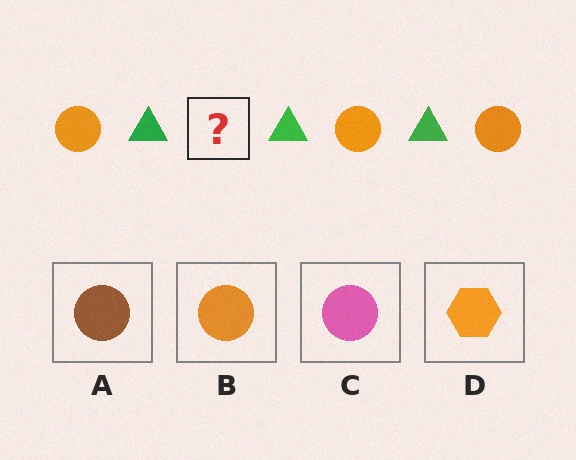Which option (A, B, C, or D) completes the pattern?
B.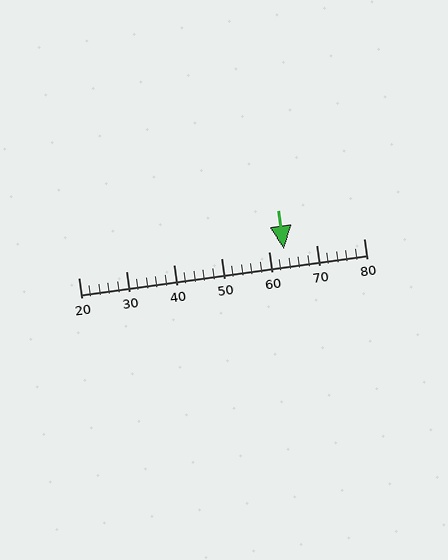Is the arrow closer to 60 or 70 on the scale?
The arrow is closer to 60.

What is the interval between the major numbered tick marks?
The major tick marks are spaced 10 units apart.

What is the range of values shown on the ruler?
The ruler shows values from 20 to 80.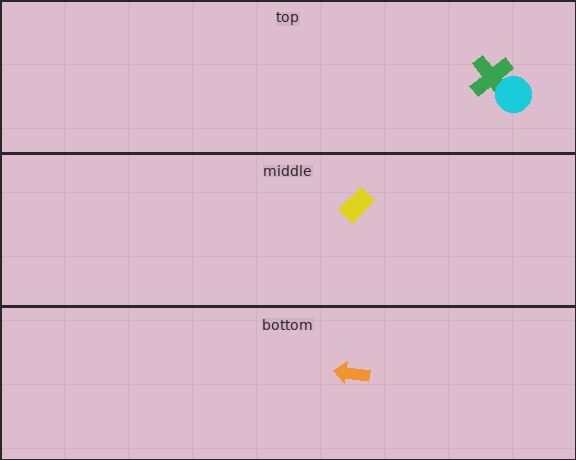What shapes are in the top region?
The green cross, the cyan circle.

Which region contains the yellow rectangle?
The middle region.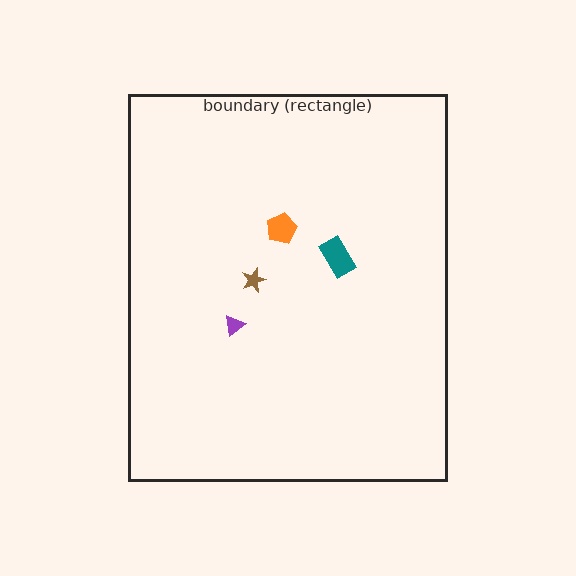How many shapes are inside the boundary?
4 inside, 0 outside.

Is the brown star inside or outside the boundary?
Inside.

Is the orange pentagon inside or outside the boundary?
Inside.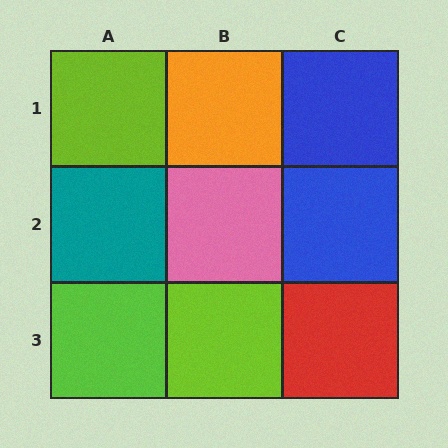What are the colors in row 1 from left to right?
Lime, orange, blue.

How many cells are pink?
1 cell is pink.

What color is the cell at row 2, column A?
Teal.